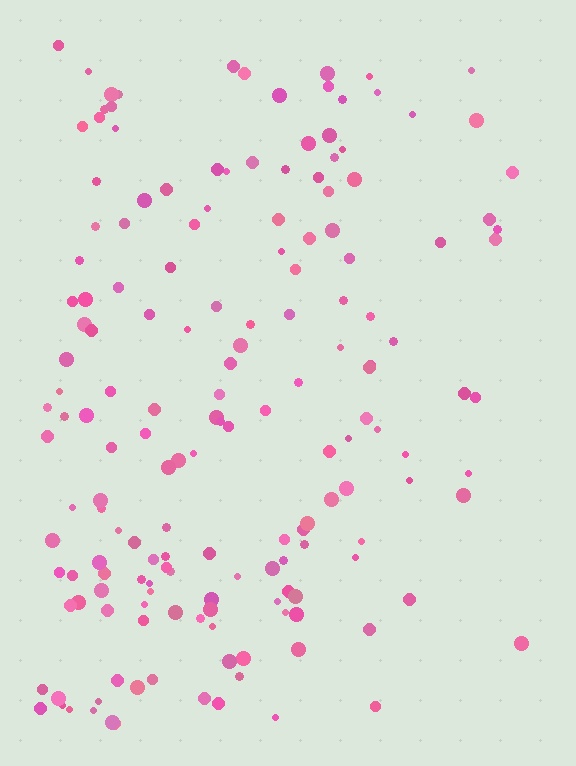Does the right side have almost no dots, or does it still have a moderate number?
Still a moderate number, just noticeably fewer than the left.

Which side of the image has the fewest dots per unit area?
The right.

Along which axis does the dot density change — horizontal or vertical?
Horizontal.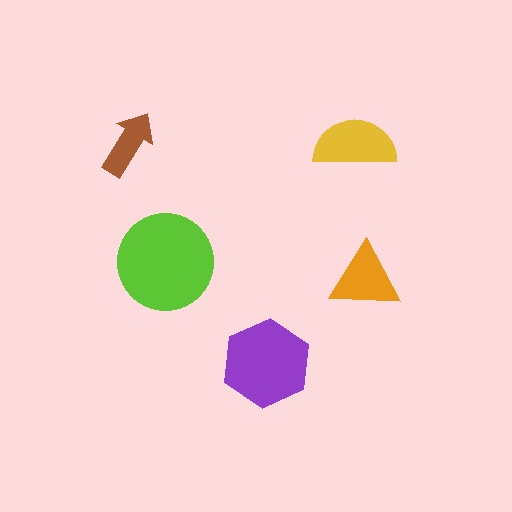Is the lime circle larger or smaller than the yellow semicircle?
Larger.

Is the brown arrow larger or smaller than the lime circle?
Smaller.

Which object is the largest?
The lime circle.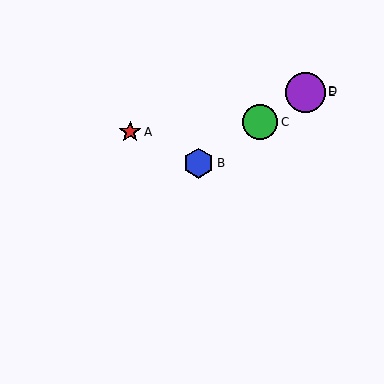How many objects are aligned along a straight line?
4 objects (B, C, D, E) are aligned along a straight line.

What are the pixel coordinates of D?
Object D is at (307, 91).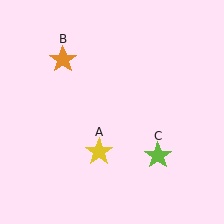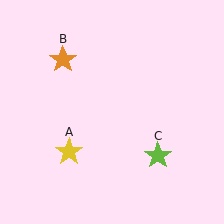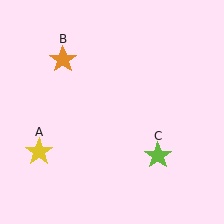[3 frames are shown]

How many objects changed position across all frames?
1 object changed position: yellow star (object A).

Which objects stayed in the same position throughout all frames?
Orange star (object B) and lime star (object C) remained stationary.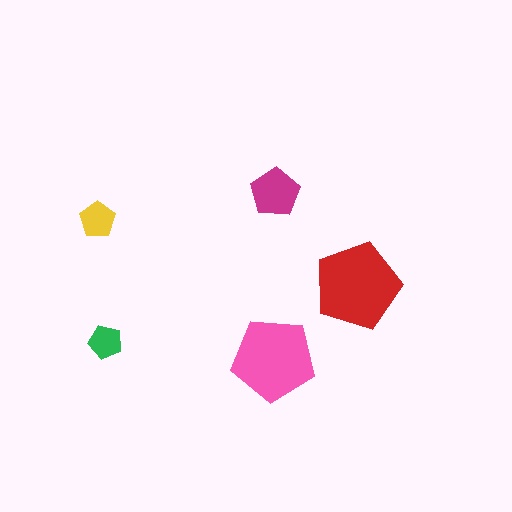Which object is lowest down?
The pink pentagon is bottommost.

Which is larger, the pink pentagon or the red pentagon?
The red one.